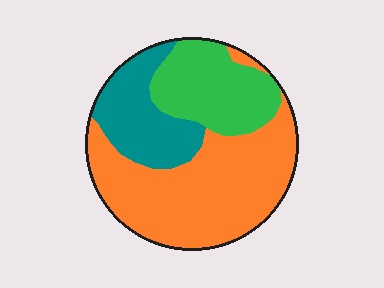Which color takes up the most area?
Orange, at roughly 55%.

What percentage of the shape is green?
Green covers roughly 25% of the shape.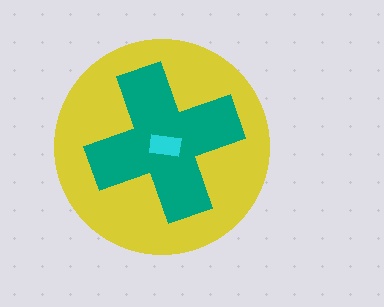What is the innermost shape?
The cyan rectangle.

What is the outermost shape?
The yellow circle.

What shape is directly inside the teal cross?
The cyan rectangle.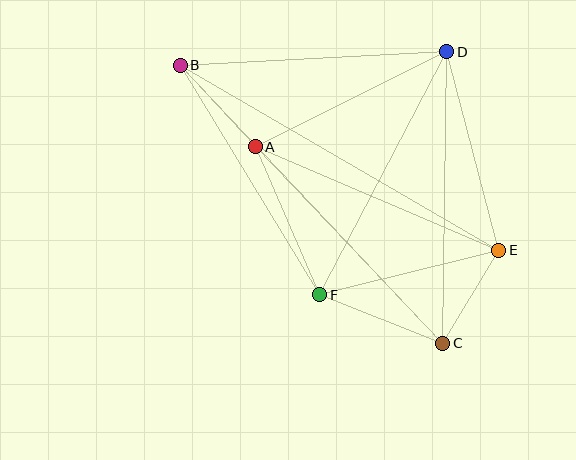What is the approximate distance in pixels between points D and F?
The distance between D and F is approximately 274 pixels.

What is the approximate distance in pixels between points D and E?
The distance between D and E is approximately 205 pixels.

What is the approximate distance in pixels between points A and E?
The distance between A and E is approximately 265 pixels.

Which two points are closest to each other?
Points C and E are closest to each other.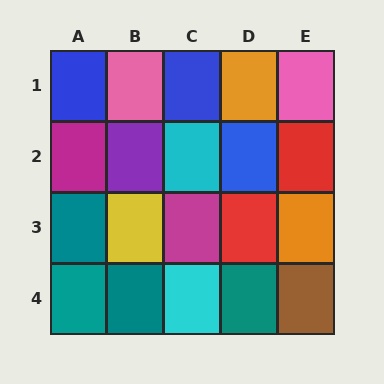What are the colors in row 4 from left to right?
Teal, teal, cyan, teal, brown.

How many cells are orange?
2 cells are orange.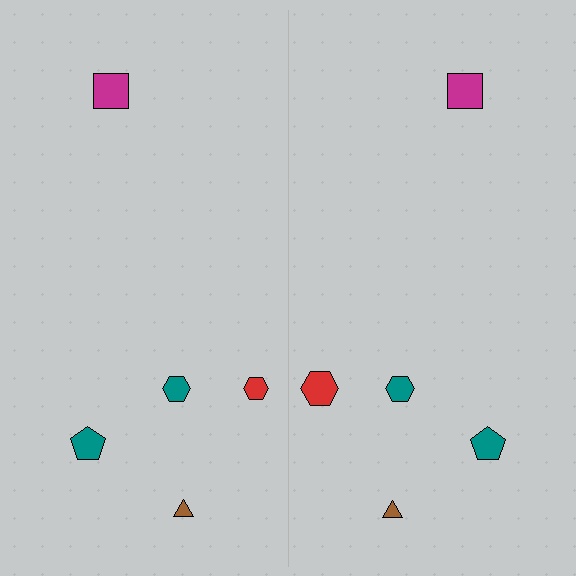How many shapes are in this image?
There are 10 shapes in this image.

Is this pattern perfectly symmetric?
No, the pattern is not perfectly symmetric. The red hexagon on the right side has a different size than its mirror counterpart.